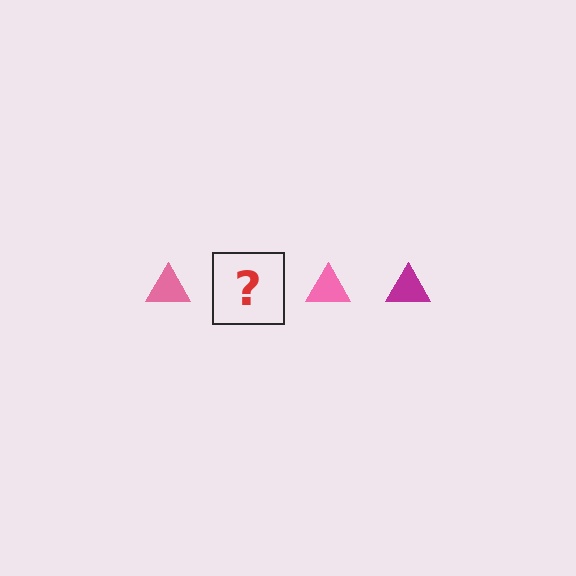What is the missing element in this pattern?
The missing element is a magenta triangle.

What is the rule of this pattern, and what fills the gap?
The rule is that the pattern cycles through pink, magenta triangles. The gap should be filled with a magenta triangle.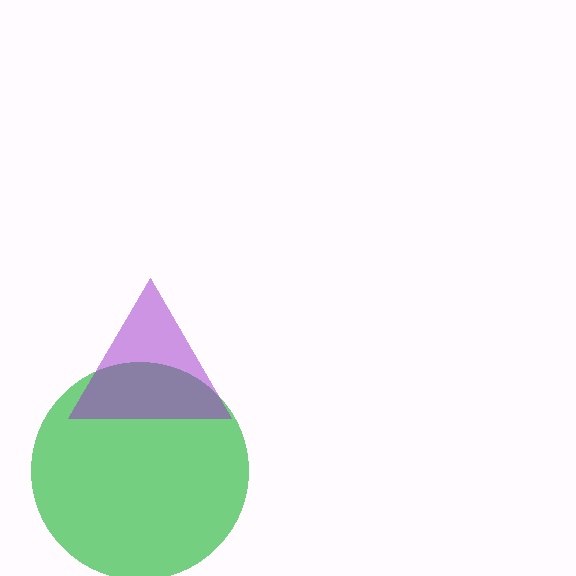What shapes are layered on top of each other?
The layered shapes are: a green circle, a purple triangle.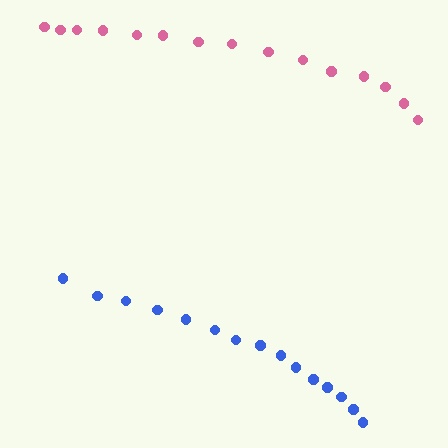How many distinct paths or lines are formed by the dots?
There are 2 distinct paths.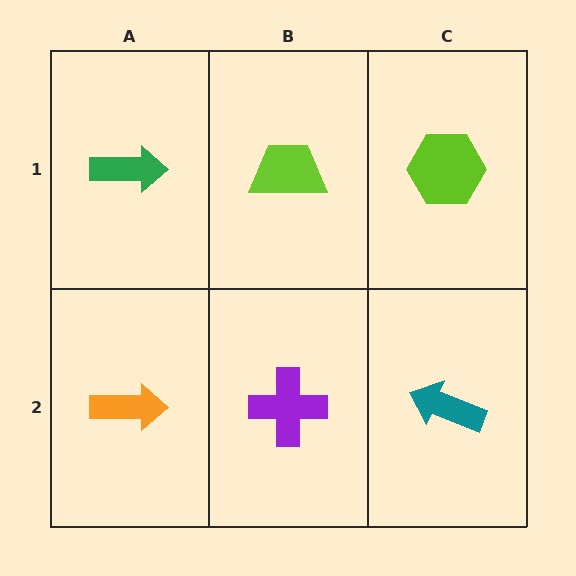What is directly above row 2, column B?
A lime trapezoid.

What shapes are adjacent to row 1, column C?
A teal arrow (row 2, column C), a lime trapezoid (row 1, column B).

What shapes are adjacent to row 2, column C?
A lime hexagon (row 1, column C), a purple cross (row 2, column B).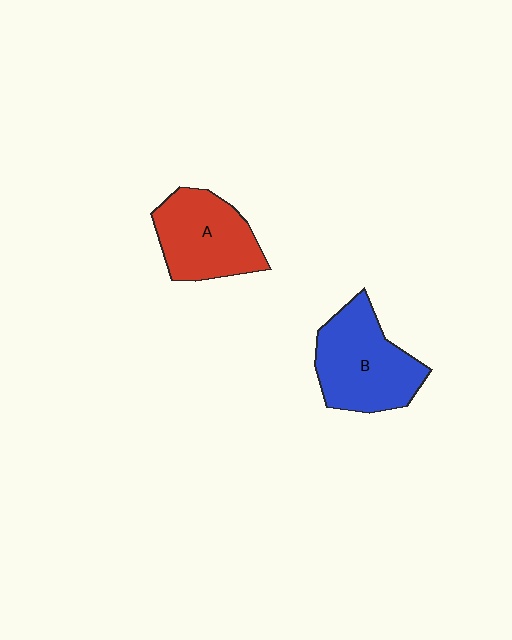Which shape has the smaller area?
Shape A (red).